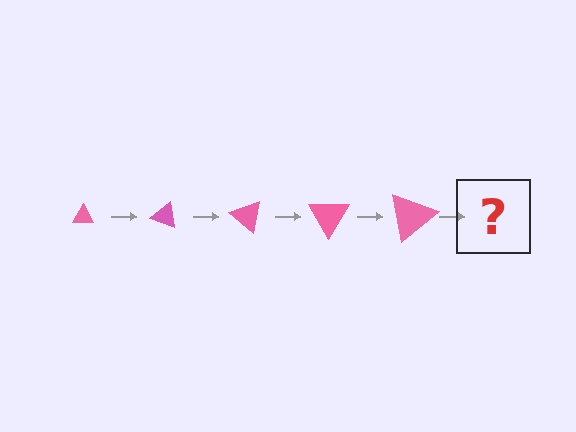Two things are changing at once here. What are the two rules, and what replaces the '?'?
The two rules are that the triangle grows larger each step and it rotates 20 degrees each step. The '?' should be a triangle, larger than the previous one and rotated 100 degrees from the start.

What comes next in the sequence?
The next element should be a triangle, larger than the previous one and rotated 100 degrees from the start.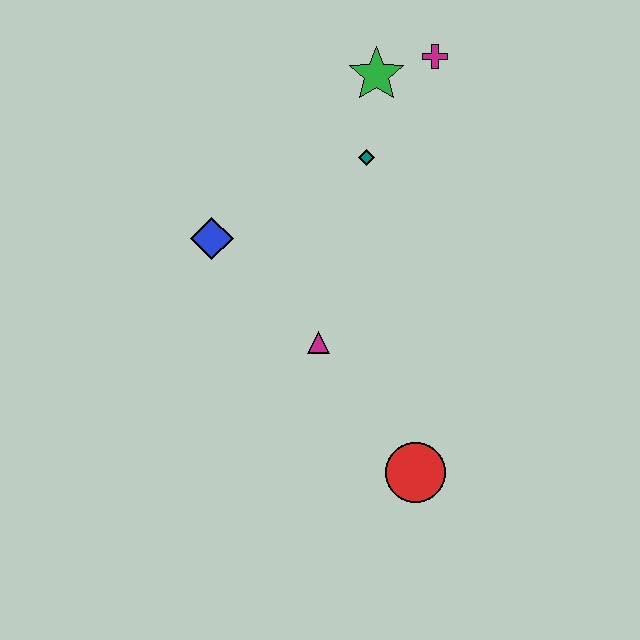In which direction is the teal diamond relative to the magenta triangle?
The teal diamond is above the magenta triangle.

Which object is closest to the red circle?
The magenta triangle is closest to the red circle.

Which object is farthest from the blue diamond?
The red circle is farthest from the blue diamond.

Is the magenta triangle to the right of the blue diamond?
Yes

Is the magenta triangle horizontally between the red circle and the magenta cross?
No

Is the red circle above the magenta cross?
No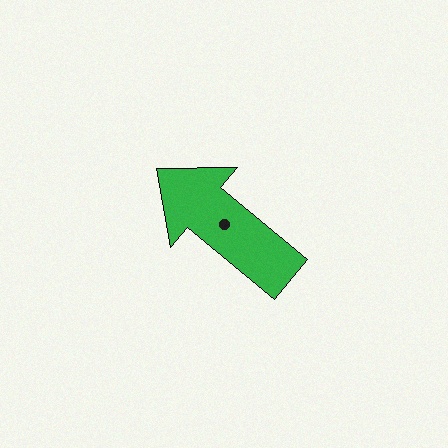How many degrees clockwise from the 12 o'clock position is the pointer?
Approximately 309 degrees.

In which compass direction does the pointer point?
Northwest.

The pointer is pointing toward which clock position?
Roughly 10 o'clock.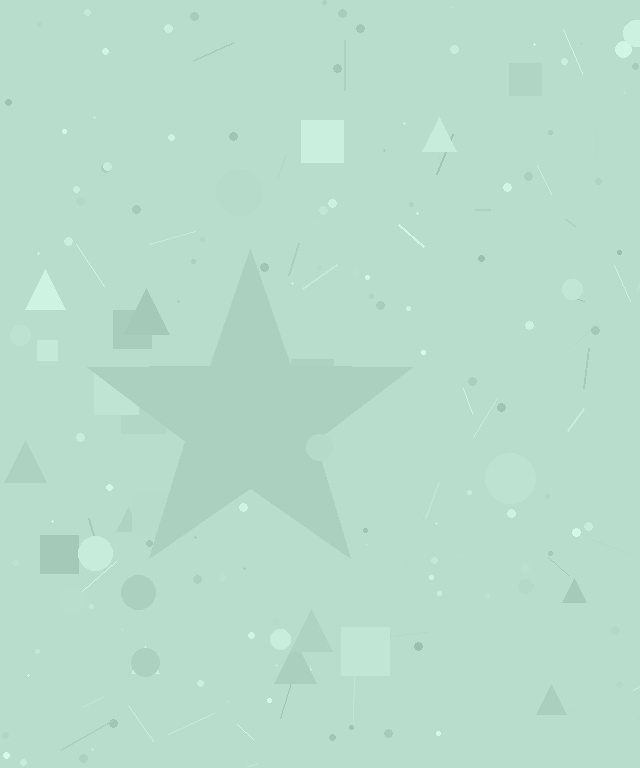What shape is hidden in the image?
A star is hidden in the image.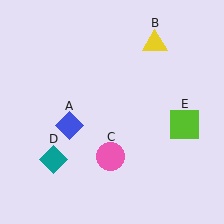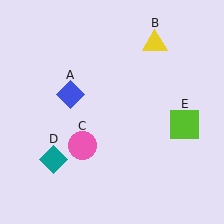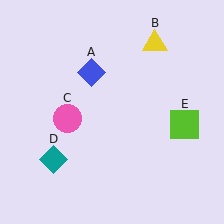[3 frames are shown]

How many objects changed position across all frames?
2 objects changed position: blue diamond (object A), pink circle (object C).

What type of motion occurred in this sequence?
The blue diamond (object A), pink circle (object C) rotated clockwise around the center of the scene.